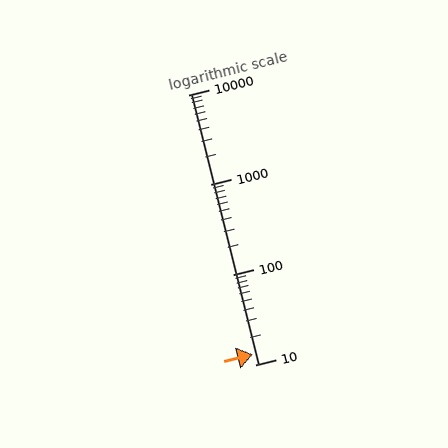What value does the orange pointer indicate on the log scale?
The pointer indicates approximately 13.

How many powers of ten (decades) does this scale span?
The scale spans 3 decades, from 10 to 10000.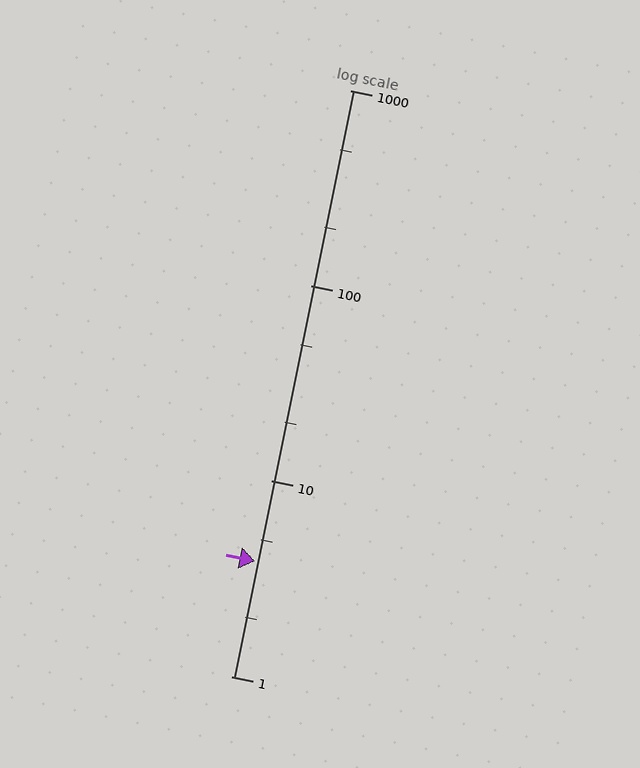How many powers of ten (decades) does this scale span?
The scale spans 3 decades, from 1 to 1000.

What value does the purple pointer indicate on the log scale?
The pointer indicates approximately 3.9.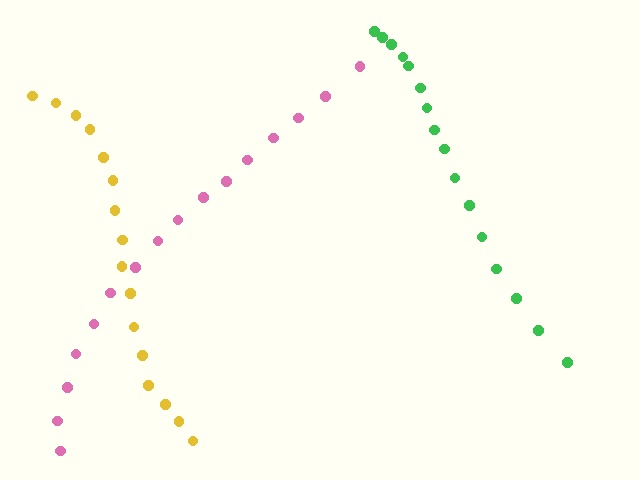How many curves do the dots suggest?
There are 3 distinct paths.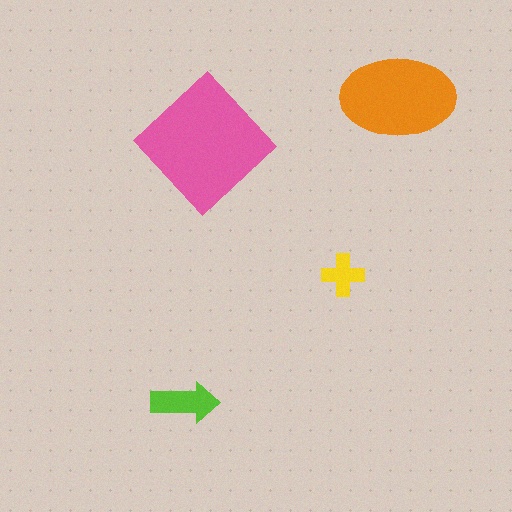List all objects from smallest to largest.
The yellow cross, the lime arrow, the orange ellipse, the pink diamond.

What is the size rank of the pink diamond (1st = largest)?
1st.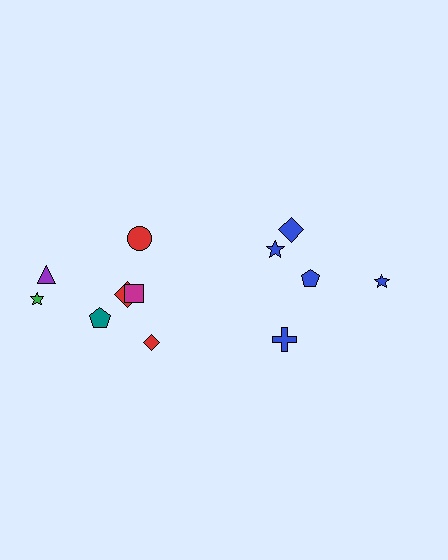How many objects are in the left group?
There are 7 objects.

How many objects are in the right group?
There are 5 objects.